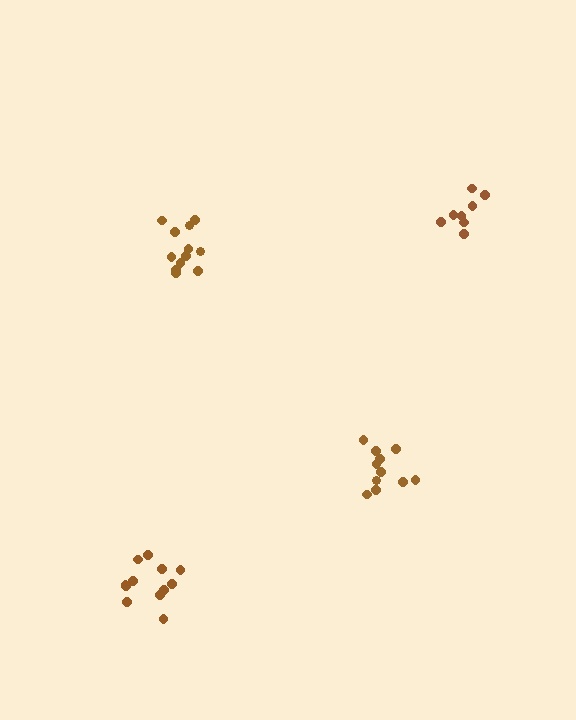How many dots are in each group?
Group 1: 11 dots, Group 2: 8 dots, Group 3: 12 dots, Group 4: 12 dots (43 total).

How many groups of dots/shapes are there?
There are 4 groups.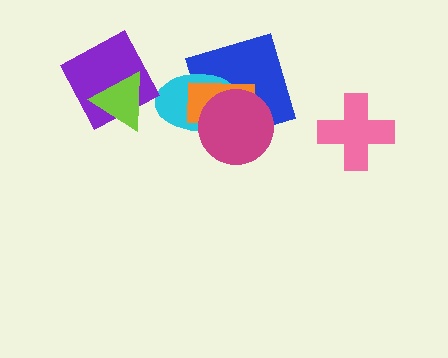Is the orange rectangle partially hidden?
Yes, it is partially covered by another shape.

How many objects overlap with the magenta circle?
3 objects overlap with the magenta circle.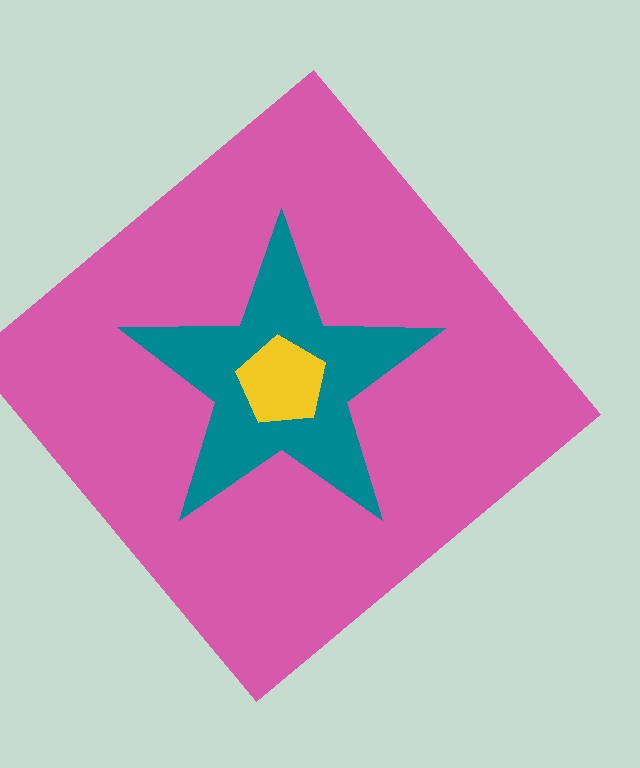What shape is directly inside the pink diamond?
The teal star.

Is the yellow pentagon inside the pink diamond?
Yes.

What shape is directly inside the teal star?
The yellow pentagon.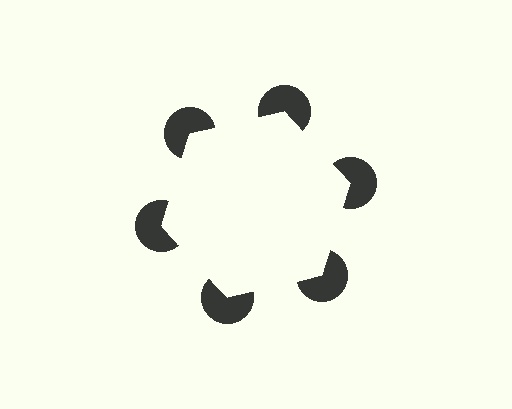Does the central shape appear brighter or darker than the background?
It typically appears slightly brighter than the background, even though no actual brightness change is drawn.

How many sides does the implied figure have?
6 sides.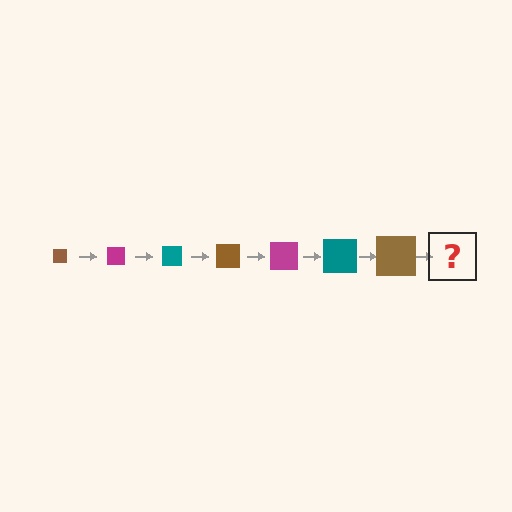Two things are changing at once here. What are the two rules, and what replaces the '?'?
The two rules are that the square grows larger each step and the color cycles through brown, magenta, and teal. The '?' should be a magenta square, larger than the previous one.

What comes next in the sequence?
The next element should be a magenta square, larger than the previous one.